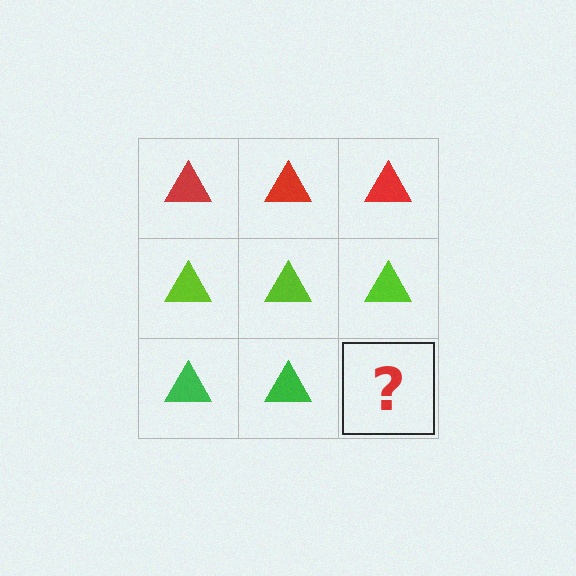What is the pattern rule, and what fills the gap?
The rule is that each row has a consistent color. The gap should be filled with a green triangle.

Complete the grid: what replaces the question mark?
The question mark should be replaced with a green triangle.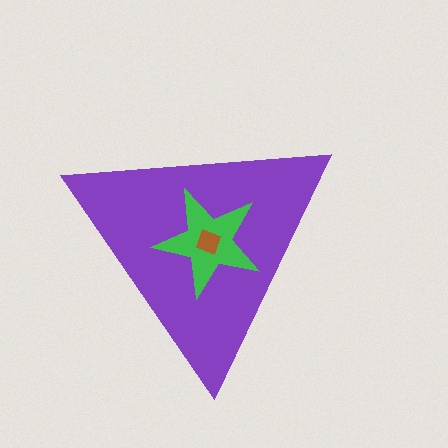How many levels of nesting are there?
3.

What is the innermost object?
The brown diamond.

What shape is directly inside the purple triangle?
The green star.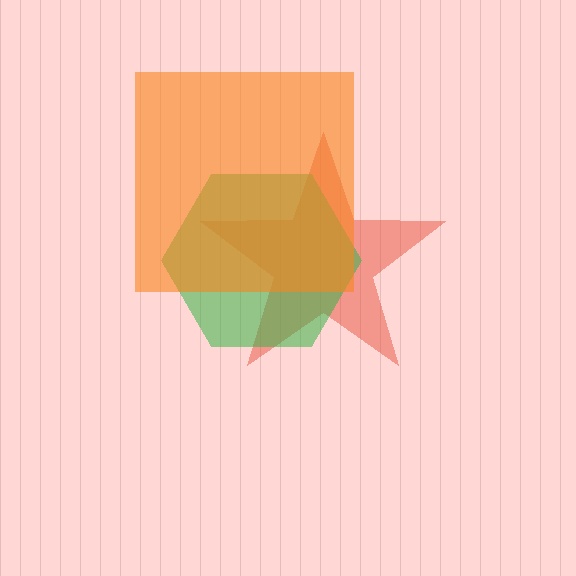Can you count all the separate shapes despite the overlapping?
Yes, there are 3 separate shapes.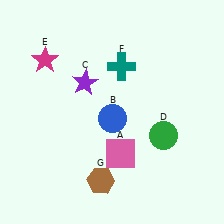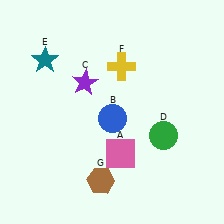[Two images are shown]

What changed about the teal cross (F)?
In Image 1, F is teal. In Image 2, it changed to yellow.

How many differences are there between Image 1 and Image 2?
There are 2 differences between the two images.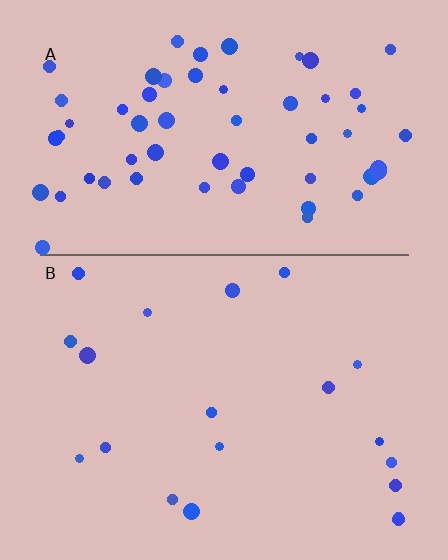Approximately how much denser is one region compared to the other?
Approximately 3.1× — region A over region B.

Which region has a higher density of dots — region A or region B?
A (the top).